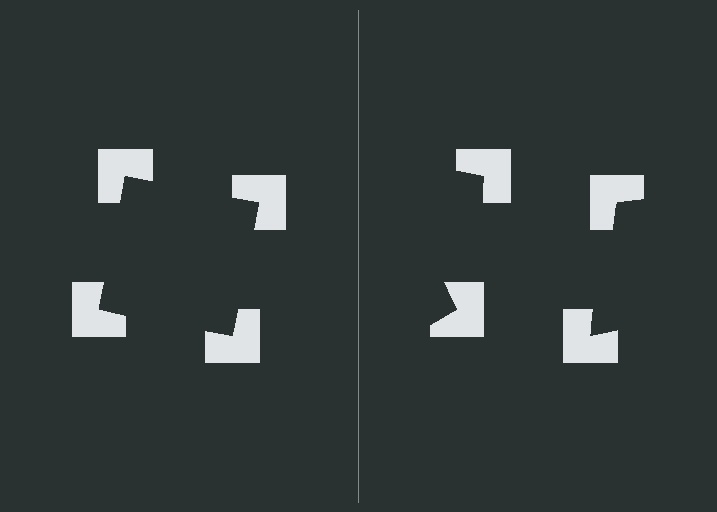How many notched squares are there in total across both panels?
8 — 4 on each side.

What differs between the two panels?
The notched squares are positioned identically on both sides; only the wedge orientations differ. On the left they align to a square; on the right they are misaligned.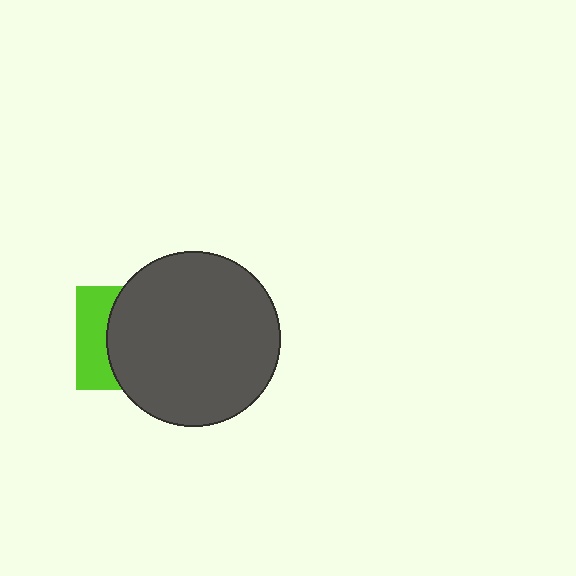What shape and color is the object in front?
The object in front is a dark gray circle.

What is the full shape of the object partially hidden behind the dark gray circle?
The partially hidden object is a lime square.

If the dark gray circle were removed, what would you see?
You would see the complete lime square.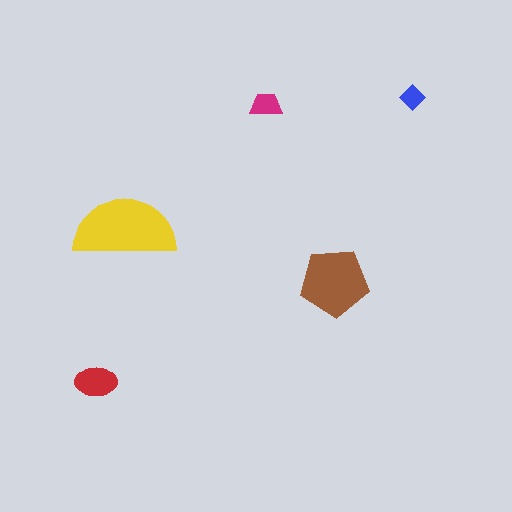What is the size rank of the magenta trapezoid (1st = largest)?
4th.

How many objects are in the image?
There are 5 objects in the image.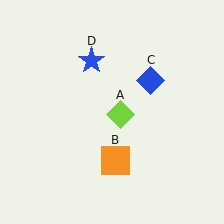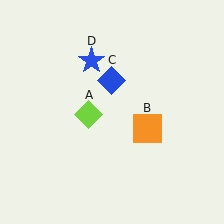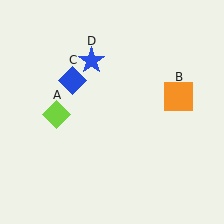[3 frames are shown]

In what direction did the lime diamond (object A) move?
The lime diamond (object A) moved left.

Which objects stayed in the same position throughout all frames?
Blue star (object D) remained stationary.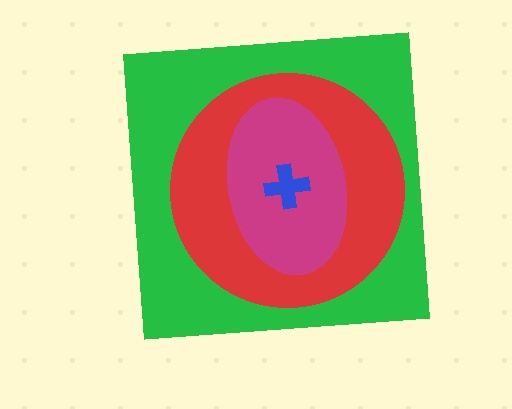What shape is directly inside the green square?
The red circle.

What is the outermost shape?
The green square.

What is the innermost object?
The blue cross.